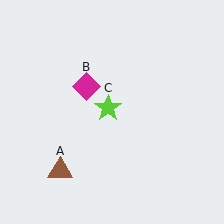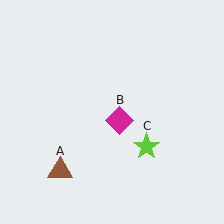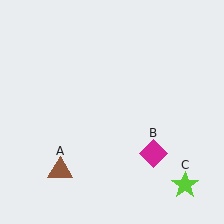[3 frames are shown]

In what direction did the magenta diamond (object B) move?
The magenta diamond (object B) moved down and to the right.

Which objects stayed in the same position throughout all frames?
Brown triangle (object A) remained stationary.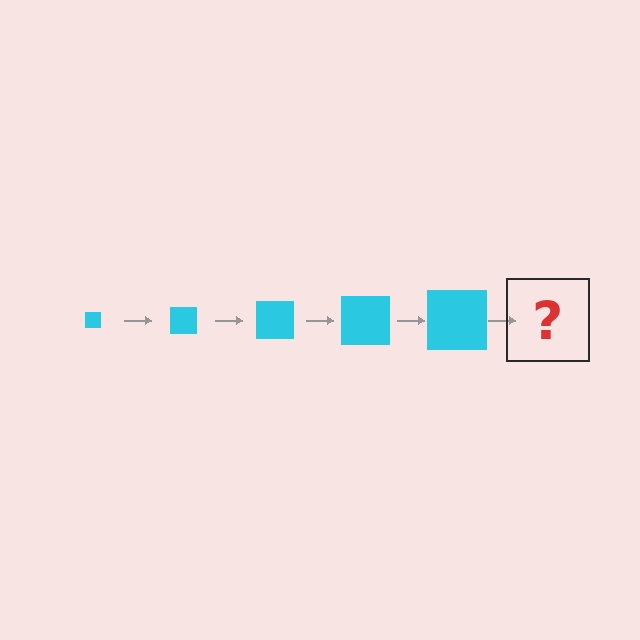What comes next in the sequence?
The next element should be a cyan square, larger than the previous one.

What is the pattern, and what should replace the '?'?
The pattern is that the square gets progressively larger each step. The '?' should be a cyan square, larger than the previous one.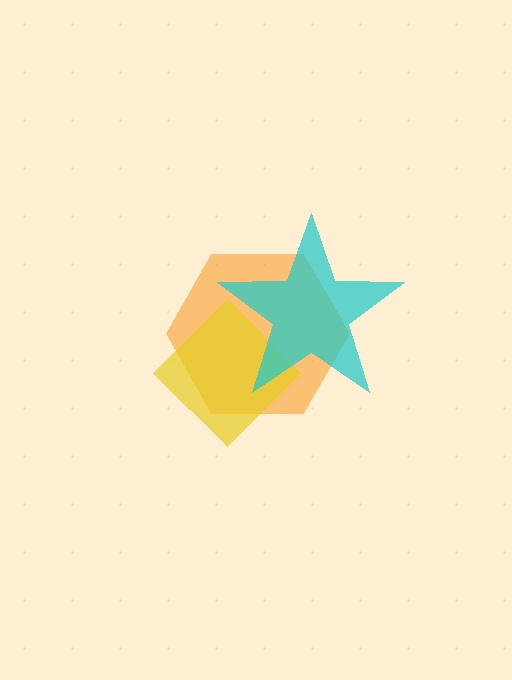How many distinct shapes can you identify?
There are 3 distinct shapes: an orange hexagon, a yellow diamond, a cyan star.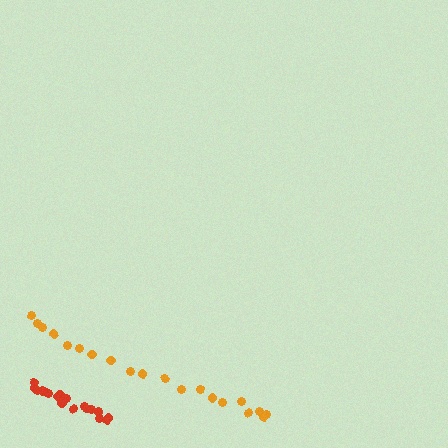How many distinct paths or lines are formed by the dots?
There are 2 distinct paths.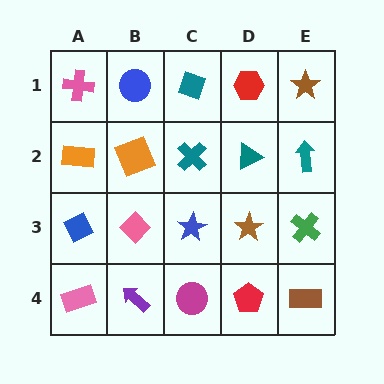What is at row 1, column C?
A teal diamond.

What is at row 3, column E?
A green cross.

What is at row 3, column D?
A brown star.